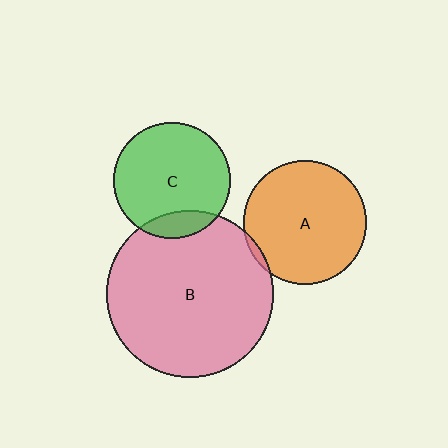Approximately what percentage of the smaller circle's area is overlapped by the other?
Approximately 15%.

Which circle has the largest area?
Circle B (pink).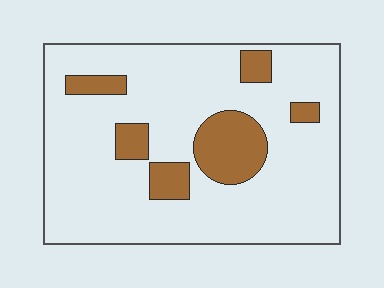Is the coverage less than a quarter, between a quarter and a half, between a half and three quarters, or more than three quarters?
Less than a quarter.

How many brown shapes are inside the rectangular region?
6.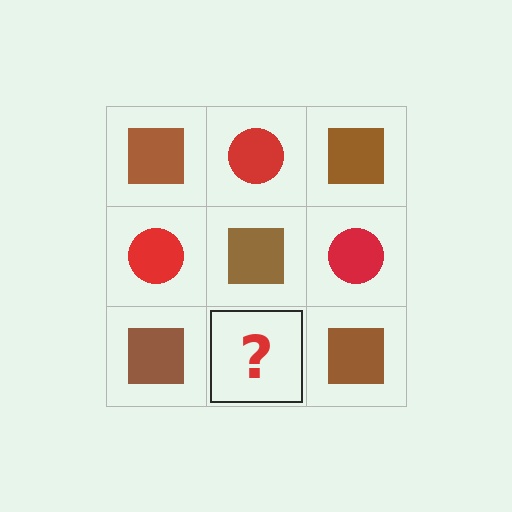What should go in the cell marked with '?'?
The missing cell should contain a red circle.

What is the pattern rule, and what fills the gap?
The rule is that it alternates brown square and red circle in a checkerboard pattern. The gap should be filled with a red circle.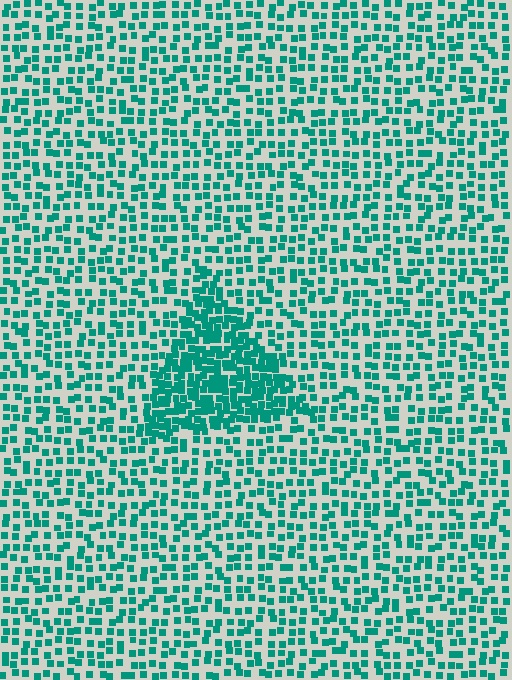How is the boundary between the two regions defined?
The boundary is defined by a change in element density (approximately 2.2x ratio). All elements are the same color, size, and shape.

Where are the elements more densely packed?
The elements are more densely packed inside the triangle boundary.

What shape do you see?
I see a triangle.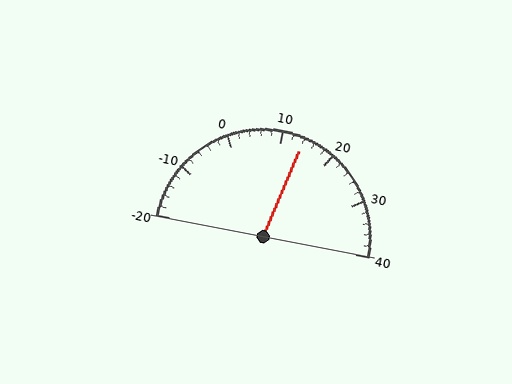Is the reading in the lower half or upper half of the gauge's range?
The reading is in the upper half of the range (-20 to 40).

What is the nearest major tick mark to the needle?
The nearest major tick mark is 10.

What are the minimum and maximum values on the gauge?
The gauge ranges from -20 to 40.